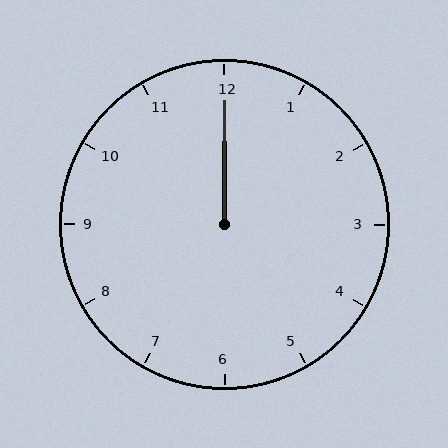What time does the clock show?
12:00.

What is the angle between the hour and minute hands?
Approximately 0 degrees.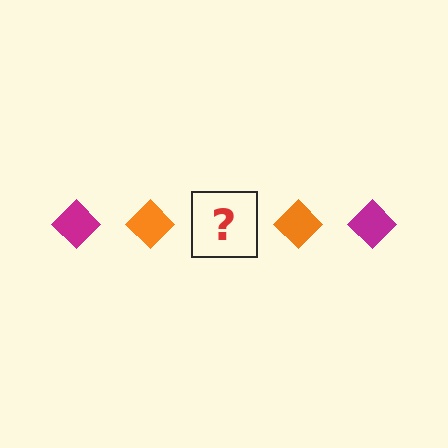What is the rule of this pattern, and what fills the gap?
The rule is that the pattern cycles through magenta, orange diamonds. The gap should be filled with a magenta diamond.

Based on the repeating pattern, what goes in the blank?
The blank should be a magenta diamond.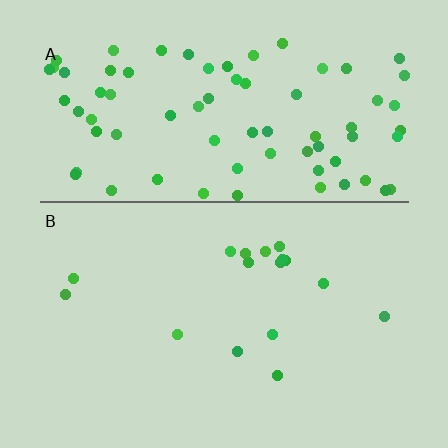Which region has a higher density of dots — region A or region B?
A (the top).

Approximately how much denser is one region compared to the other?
Approximately 4.6× — region A over region B.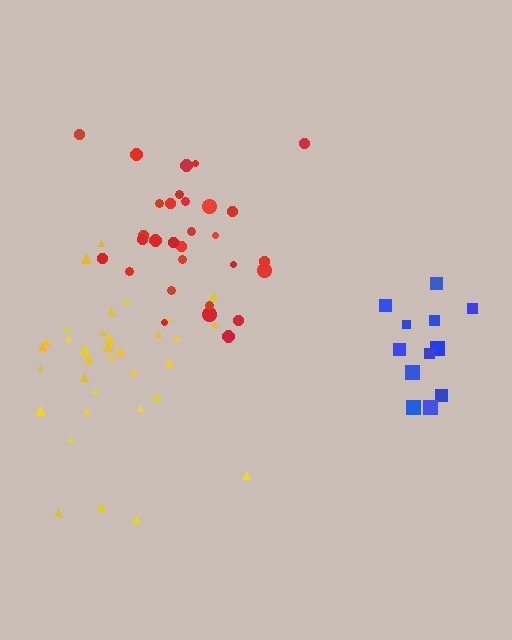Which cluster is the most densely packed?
Red.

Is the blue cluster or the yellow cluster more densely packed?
Yellow.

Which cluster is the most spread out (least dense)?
Blue.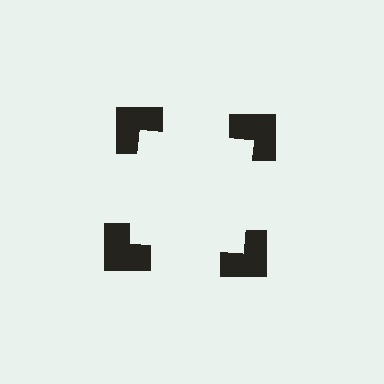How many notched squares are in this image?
There are 4 — one at each vertex of the illusory square.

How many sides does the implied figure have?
4 sides.